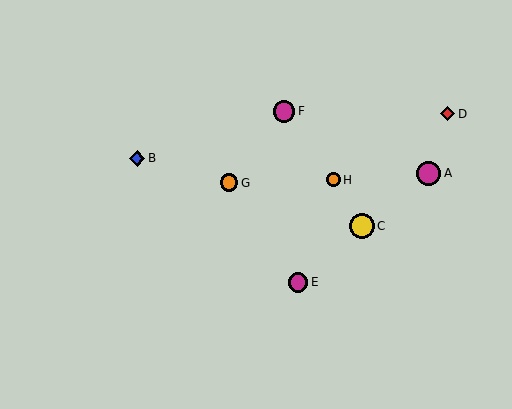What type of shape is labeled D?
Shape D is a red diamond.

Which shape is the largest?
The yellow circle (labeled C) is the largest.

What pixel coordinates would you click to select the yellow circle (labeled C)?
Click at (362, 226) to select the yellow circle C.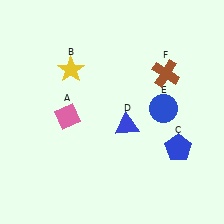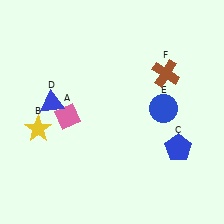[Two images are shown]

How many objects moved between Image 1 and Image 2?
2 objects moved between the two images.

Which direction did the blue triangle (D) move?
The blue triangle (D) moved left.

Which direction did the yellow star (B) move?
The yellow star (B) moved down.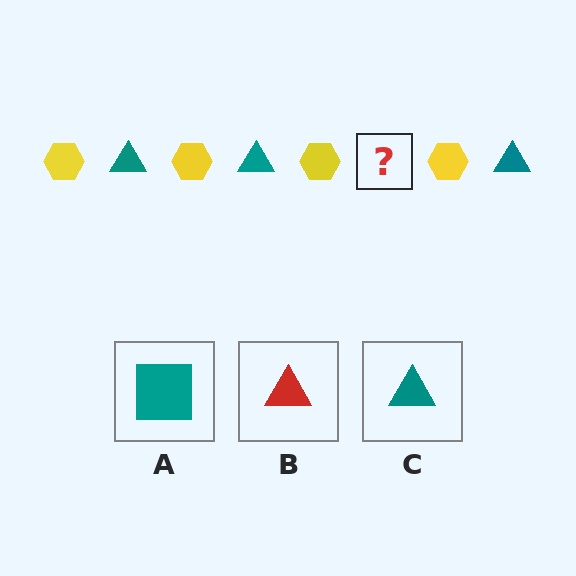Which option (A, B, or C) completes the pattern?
C.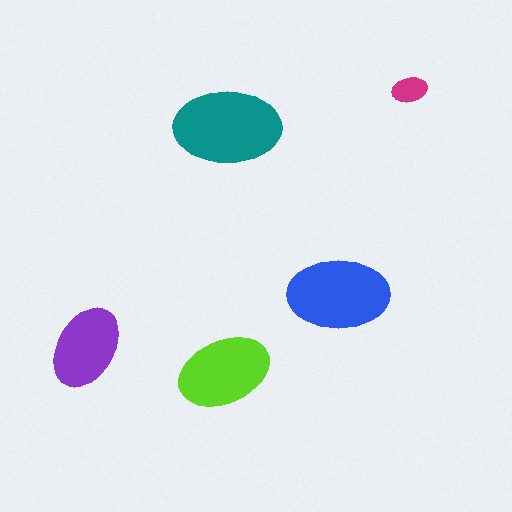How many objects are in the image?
There are 5 objects in the image.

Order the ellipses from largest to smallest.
the teal one, the blue one, the lime one, the purple one, the magenta one.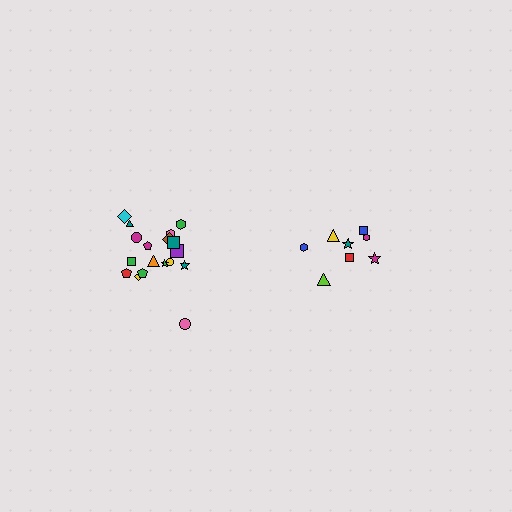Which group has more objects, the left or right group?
The left group.